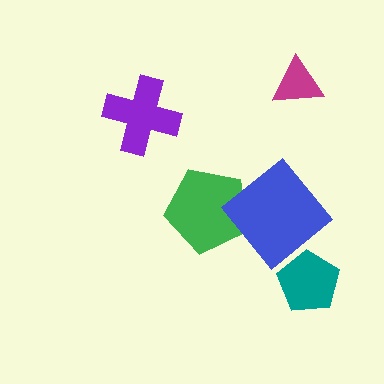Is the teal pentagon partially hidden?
No, no other shape covers it.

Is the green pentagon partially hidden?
Yes, it is partially covered by another shape.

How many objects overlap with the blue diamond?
1 object overlaps with the blue diamond.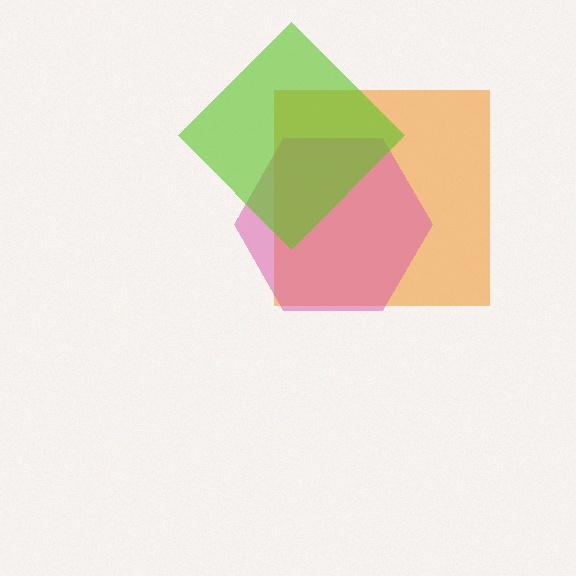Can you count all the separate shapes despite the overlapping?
Yes, there are 3 separate shapes.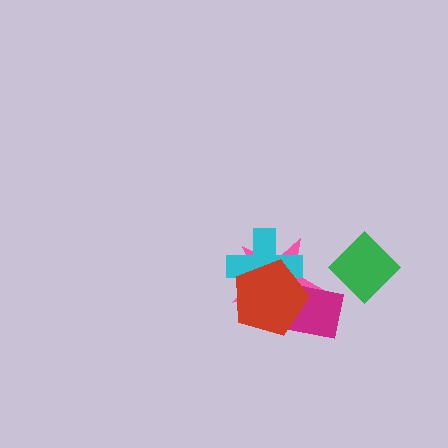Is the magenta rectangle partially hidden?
Yes, it is partially covered by another shape.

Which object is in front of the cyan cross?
The red pentagon is in front of the cyan cross.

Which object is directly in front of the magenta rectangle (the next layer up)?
The cyan cross is directly in front of the magenta rectangle.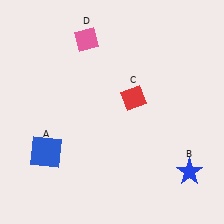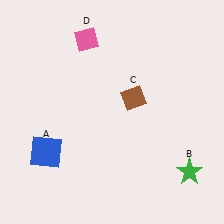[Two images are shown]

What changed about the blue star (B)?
In Image 1, B is blue. In Image 2, it changed to green.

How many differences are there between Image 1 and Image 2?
There are 2 differences between the two images.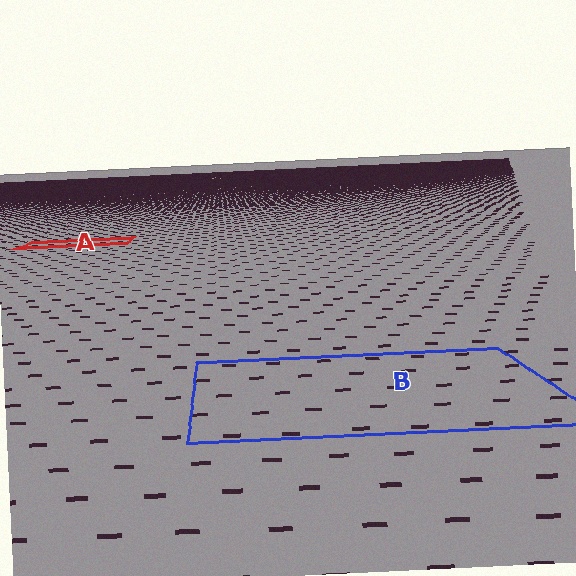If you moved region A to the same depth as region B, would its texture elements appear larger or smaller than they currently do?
They would appear larger. At a closer depth, the same texture elements are projected at a bigger on-screen size.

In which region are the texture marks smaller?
The texture marks are smaller in region A, because it is farther away.